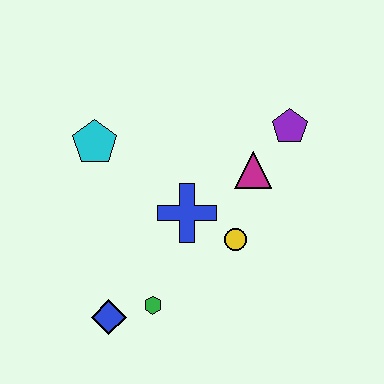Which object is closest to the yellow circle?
The blue cross is closest to the yellow circle.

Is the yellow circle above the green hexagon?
Yes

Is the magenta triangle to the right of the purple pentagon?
No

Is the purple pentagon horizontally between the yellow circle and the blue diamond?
No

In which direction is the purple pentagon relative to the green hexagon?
The purple pentagon is above the green hexagon.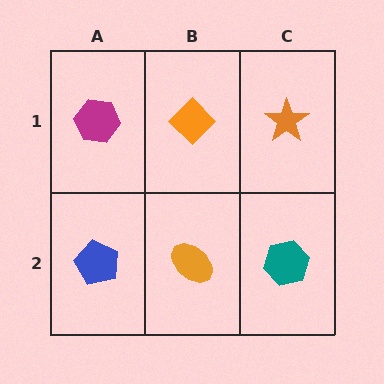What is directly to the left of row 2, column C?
An orange ellipse.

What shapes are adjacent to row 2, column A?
A magenta hexagon (row 1, column A), an orange ellipse (row 2, column B).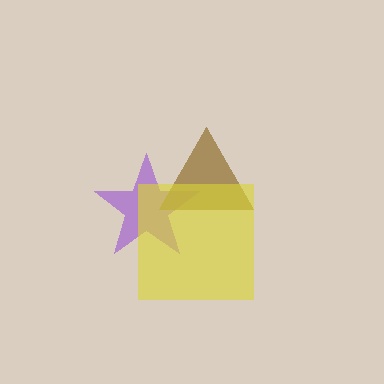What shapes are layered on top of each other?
The layered shapes are: a purple star, a brown triangle, a yellow square.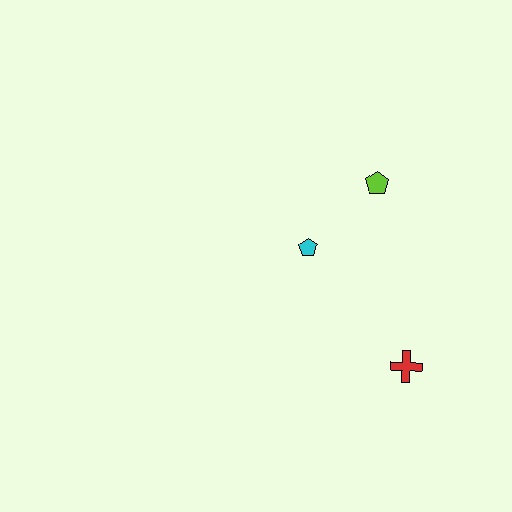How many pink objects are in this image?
There are no pink objects.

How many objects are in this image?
There are 3 objects.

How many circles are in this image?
There are no circles.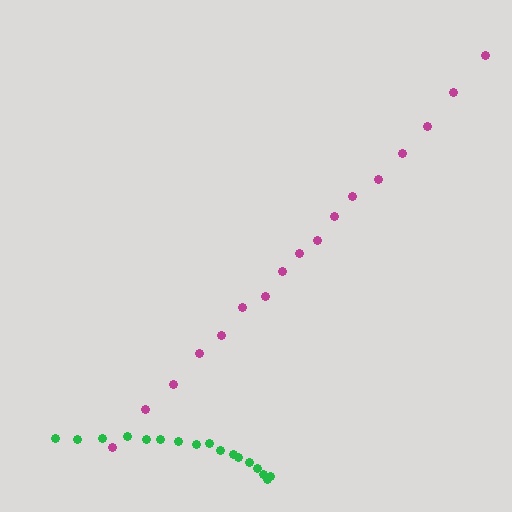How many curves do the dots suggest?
There are 2 distinct paths.